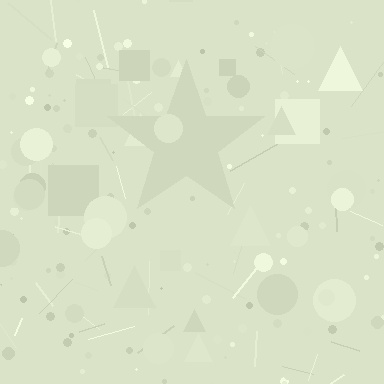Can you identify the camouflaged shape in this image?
The camouflaged shape is a star.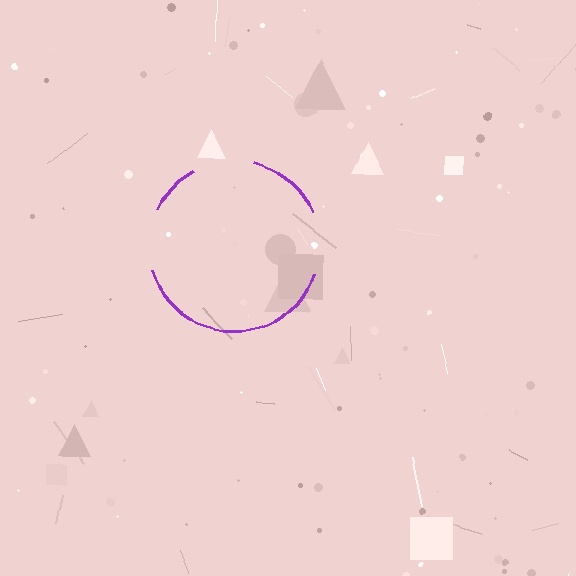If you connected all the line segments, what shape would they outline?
They would outline a circle.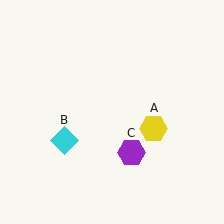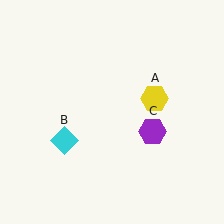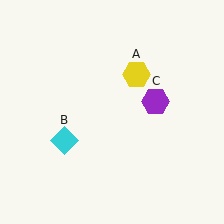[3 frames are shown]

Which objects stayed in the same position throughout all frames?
Cyan diamond (object B) remained stationary.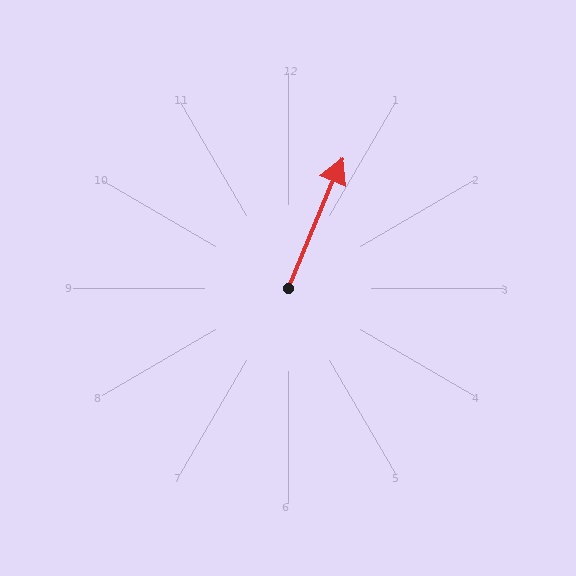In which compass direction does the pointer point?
Northeast.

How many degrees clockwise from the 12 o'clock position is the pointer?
Approximately 23 degrees.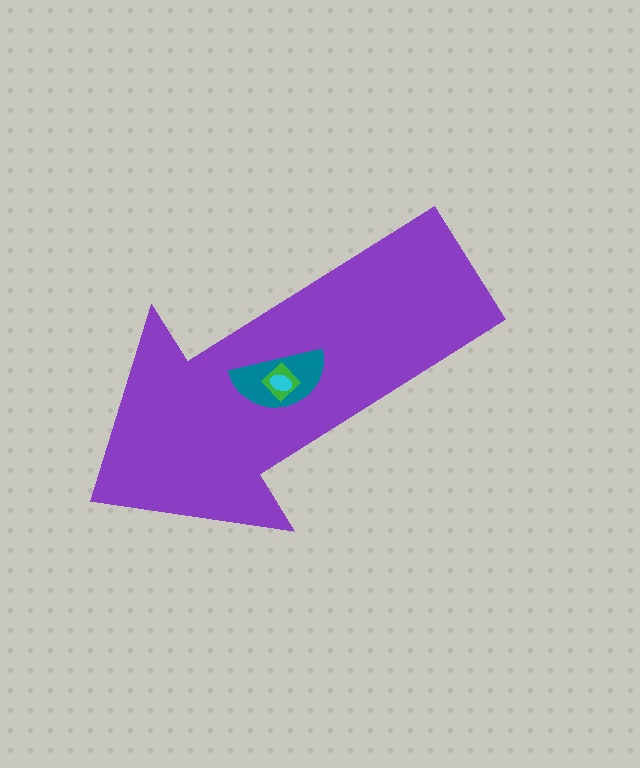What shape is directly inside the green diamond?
The cyan ellipse.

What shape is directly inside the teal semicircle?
The green diamond.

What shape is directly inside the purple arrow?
The teal semicircle.